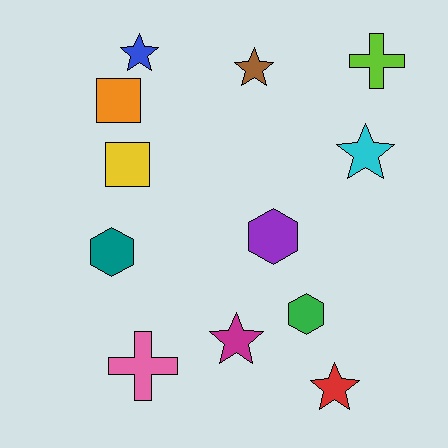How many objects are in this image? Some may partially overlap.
There are 12 objects.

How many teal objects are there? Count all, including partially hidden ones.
There is 1 teal object.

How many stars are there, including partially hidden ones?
There are 5 stars.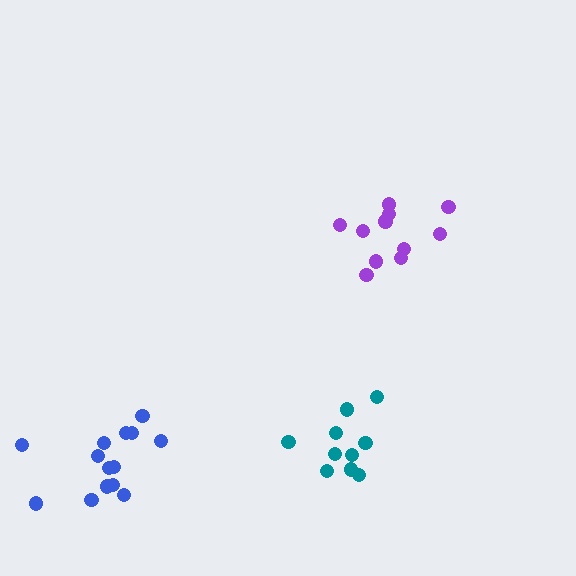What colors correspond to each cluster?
The clusters are colored: teal, purple, blue.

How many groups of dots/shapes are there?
There are 3 groups.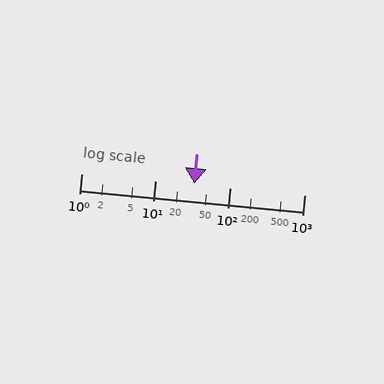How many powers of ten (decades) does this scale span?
The scale spans 3 decades, from 1 to 1000.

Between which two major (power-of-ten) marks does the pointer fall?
The pointer is between 10 and 100.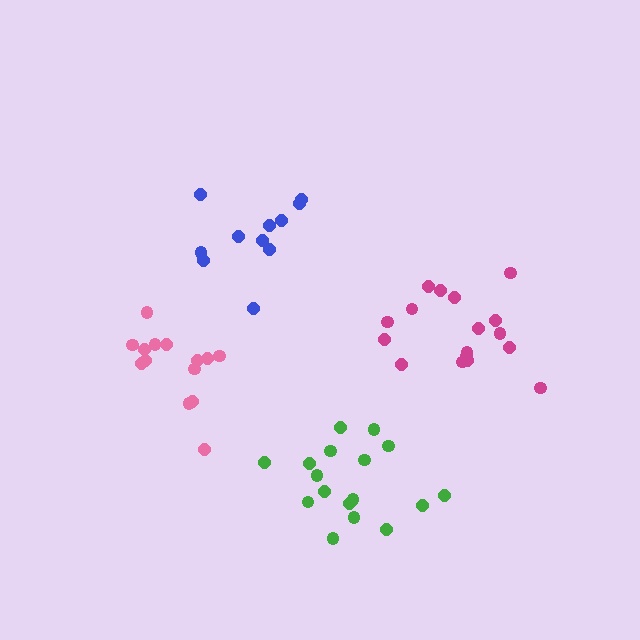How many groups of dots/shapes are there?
There are 4 groups.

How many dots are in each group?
Group 1: 11 dots, Group 2: 17 dots, Group 3: 14 dots, Group 4: 17 dots (59 total).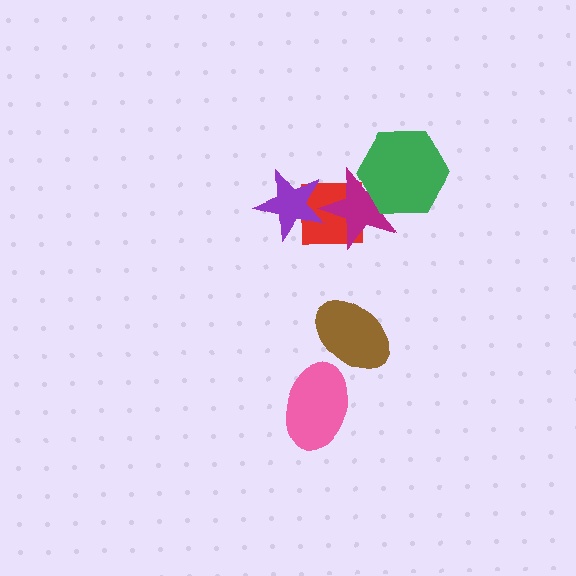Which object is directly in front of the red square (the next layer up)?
The purple star is directly in front of the red square.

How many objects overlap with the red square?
2 objects overlap with the red square.